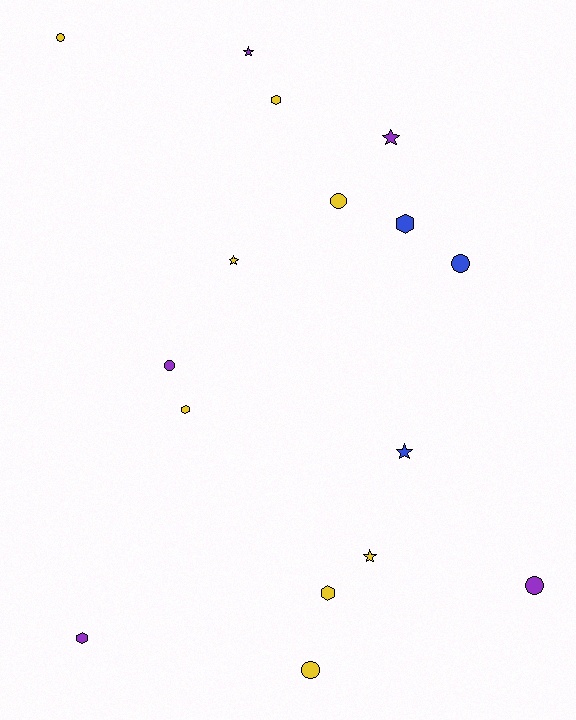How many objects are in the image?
There are 16 objects.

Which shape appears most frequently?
Circle, with 6 objects.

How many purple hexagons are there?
There is 1 purple hexagon.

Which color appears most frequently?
Yellow, with 8 objects.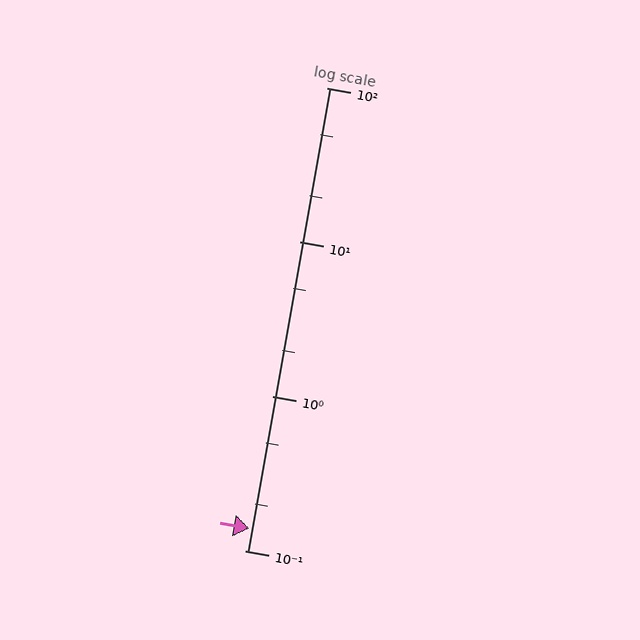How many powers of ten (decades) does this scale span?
The scale spans 3 decades, from 0.1 to 100.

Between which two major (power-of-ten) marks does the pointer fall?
The pointer is between 0.1 and 1.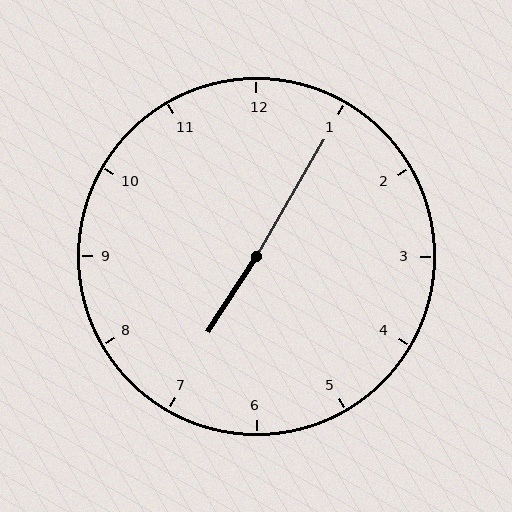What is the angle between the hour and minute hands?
Approximately 178 degrees.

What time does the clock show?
7:05.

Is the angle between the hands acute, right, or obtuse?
It is obtuse.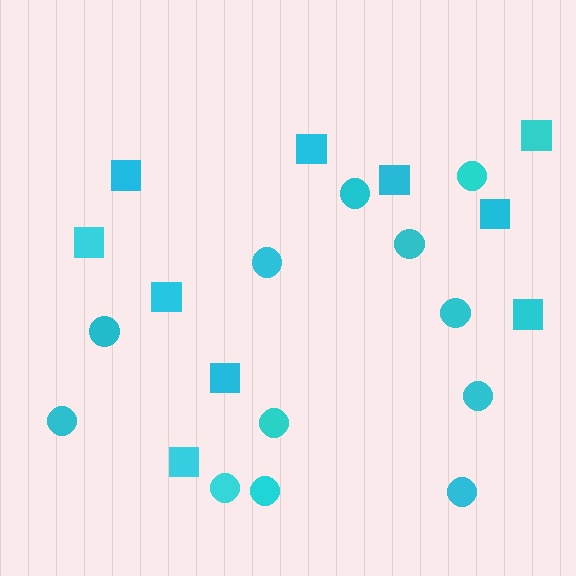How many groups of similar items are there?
There are 2 groups: one group of squares (10) and one group of circles (12).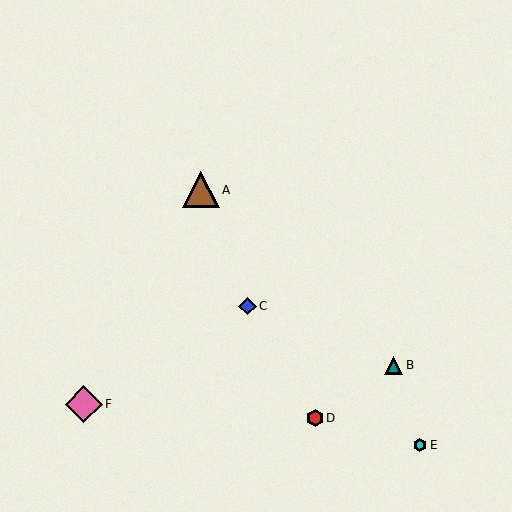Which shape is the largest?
The pink diamond (labeled F) is the largest.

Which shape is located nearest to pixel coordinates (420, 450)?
The cyan hexagon (labeled E) at (420, 445) is nearest to that location.